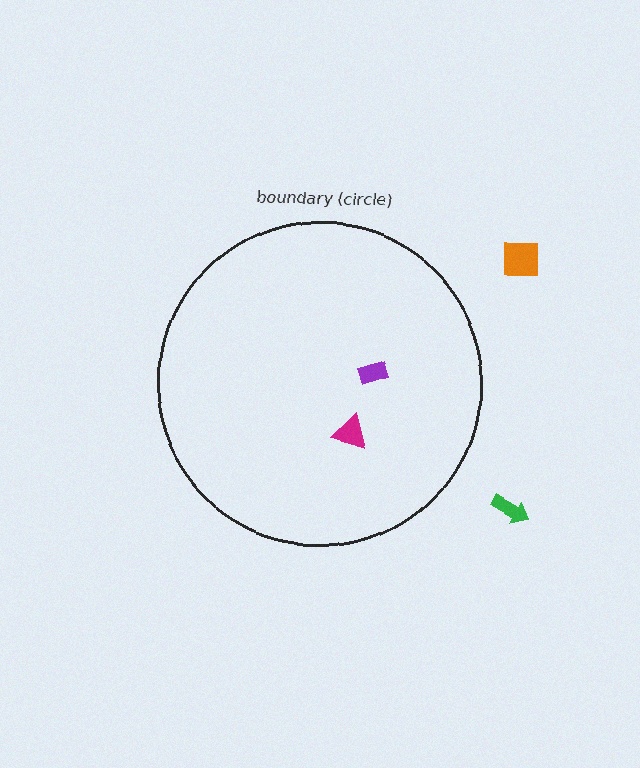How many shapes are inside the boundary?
2 inside, 2 outside.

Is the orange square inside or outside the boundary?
Outside.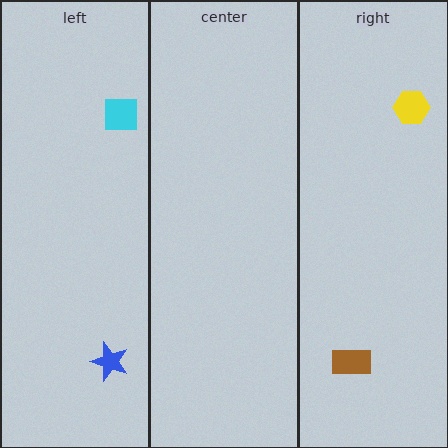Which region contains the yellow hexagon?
The right region.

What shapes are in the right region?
The yellow hexagon, the brown rectangle.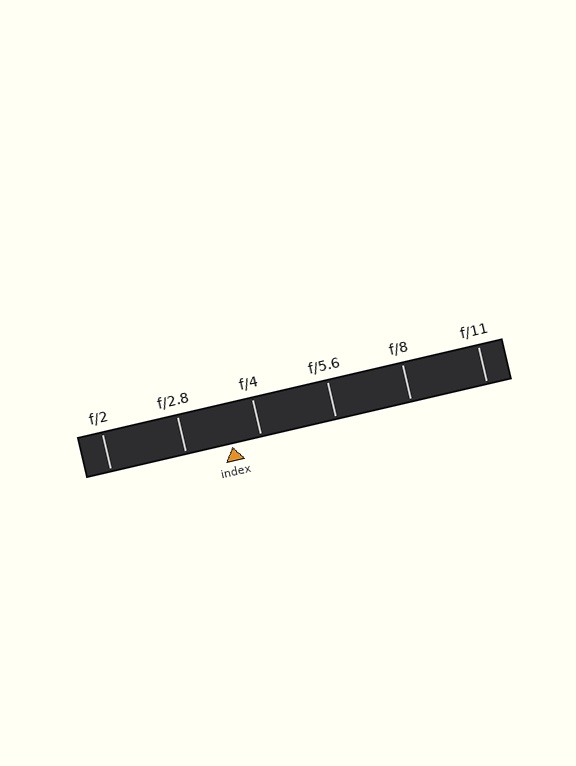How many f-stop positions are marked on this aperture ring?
There are 6 f-stop positions marked.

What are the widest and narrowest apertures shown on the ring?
The widest aperture shown is f/2 and the narrowest is f/11.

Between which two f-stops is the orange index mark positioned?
The index mark is between f/2.8 and f/4.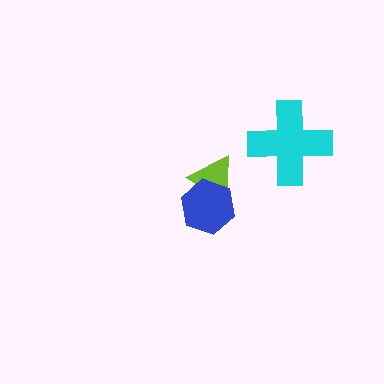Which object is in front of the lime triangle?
The blue hexagon is in front of the lime triangle.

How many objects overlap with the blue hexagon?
1 object overlaps with the blue hexagon.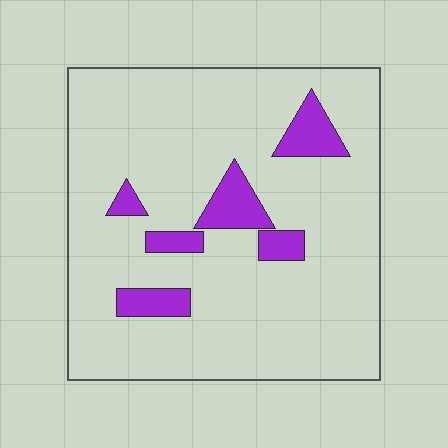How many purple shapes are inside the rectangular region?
6.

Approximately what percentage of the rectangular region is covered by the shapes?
Approximately 10%.